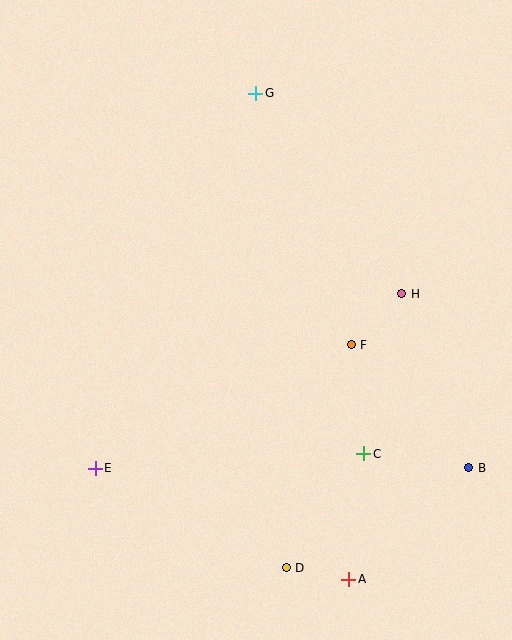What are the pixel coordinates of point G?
Point G is at (256, 93).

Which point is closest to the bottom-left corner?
Point E is closest to the bottom-left corner.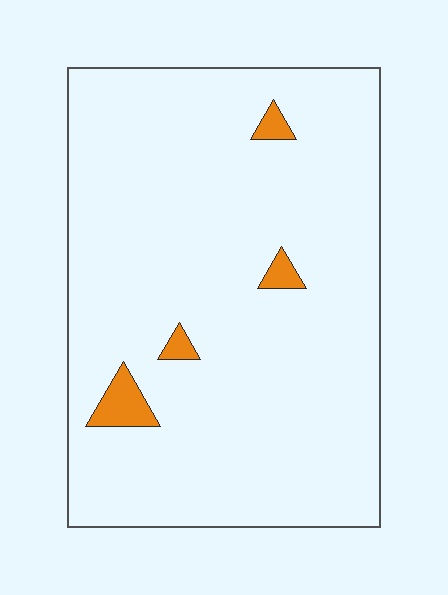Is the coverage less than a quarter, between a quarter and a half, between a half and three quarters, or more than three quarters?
Less than a quarter.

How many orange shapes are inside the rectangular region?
4.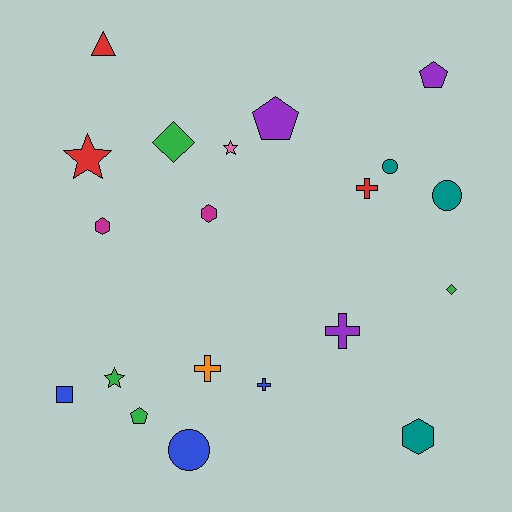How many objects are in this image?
There are 20 objects.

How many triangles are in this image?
There is 1 triangle.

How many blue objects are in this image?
There are 3 blue objects.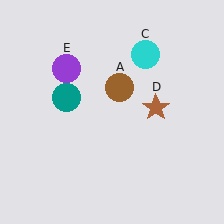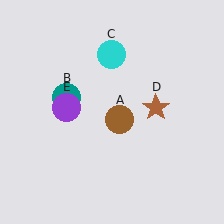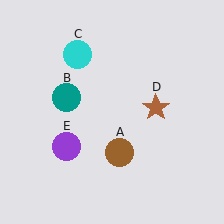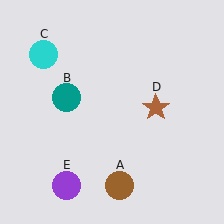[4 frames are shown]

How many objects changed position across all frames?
3 objects changed position: brown circle (object A), cyan circle (object C), purple circle (object E).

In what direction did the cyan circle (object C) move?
The cyan circle (object C) moved left.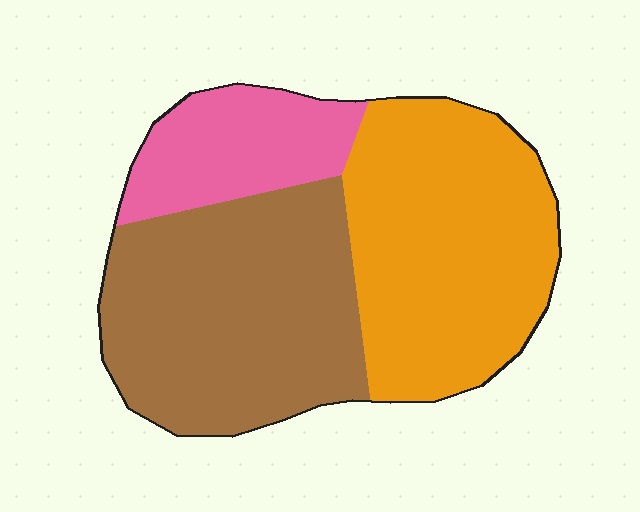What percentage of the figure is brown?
Brown takes up about two fifths (2/5) of the figure.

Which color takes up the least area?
Pink, at roughly 15%.